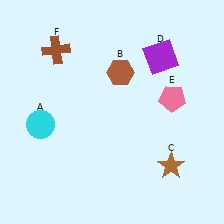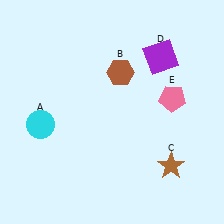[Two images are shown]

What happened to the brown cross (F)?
The brown cross (F) was removed in Image 2. It was in the top-left area of Image 1.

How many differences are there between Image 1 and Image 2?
There is 1 difference between the two images.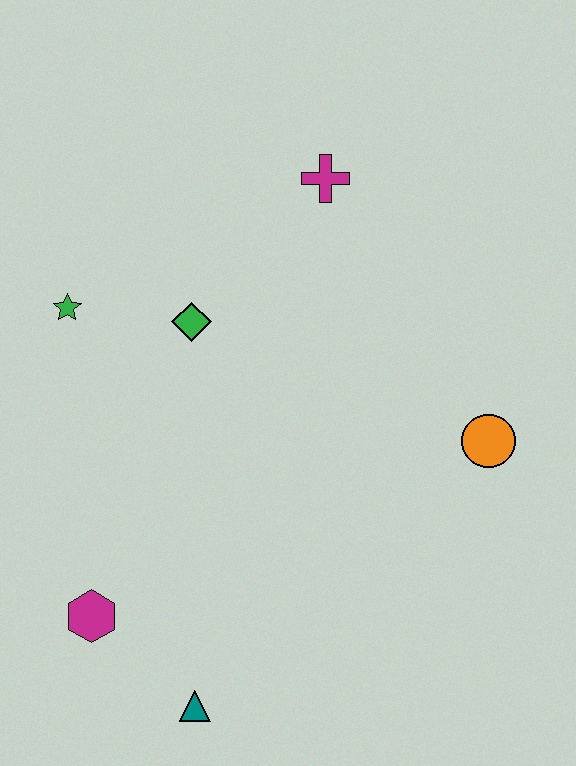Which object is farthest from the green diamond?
The teal triangle is farthest from the green diamond.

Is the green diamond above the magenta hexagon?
Yes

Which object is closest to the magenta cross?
The green diamond is closest to the magenta cross.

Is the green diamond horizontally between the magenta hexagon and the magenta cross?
Yes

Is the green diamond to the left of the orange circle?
Yes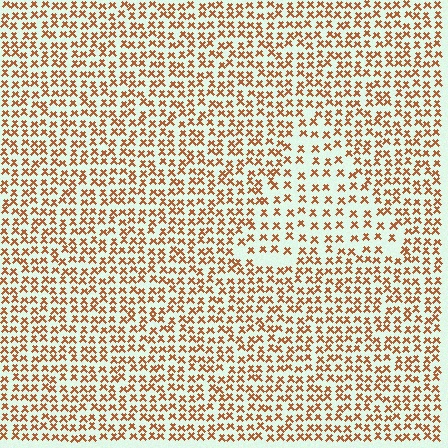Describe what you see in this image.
The image contains small brown elements arranged at two different densities. A triangle-shaped region is visible where the elements are less densely packed than the surrounding area.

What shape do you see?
I see a triangle.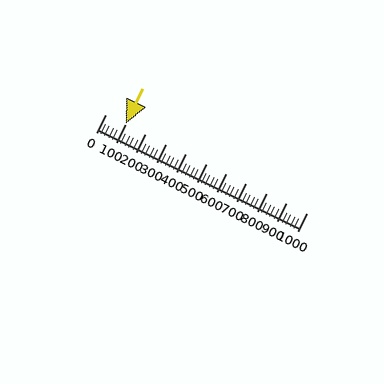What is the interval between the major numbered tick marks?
The major tick marks are spaced 100 units apart.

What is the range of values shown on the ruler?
The ruler shows values from 0 to 1000.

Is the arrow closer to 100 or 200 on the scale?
The arrow is closer to 100.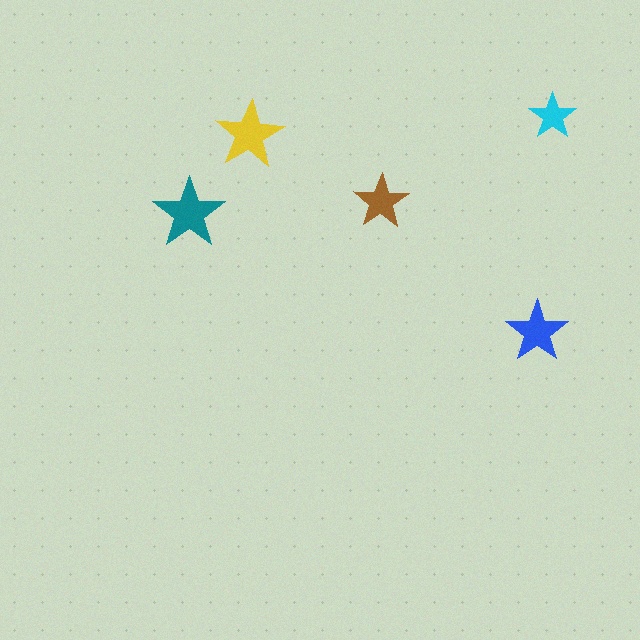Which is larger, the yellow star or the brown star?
The yellow one.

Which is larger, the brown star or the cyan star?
The brown one.